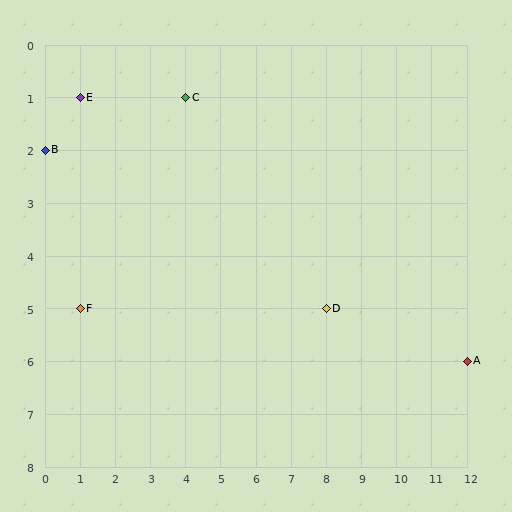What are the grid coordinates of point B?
Point B is at grid coordinates (0, 2).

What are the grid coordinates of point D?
Point D is at grid coordinates (8, 5).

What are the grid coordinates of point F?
Point F is at grid coordinates (1, 5).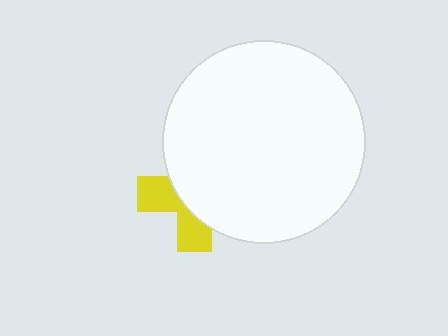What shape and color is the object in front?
The object in front is a white circle.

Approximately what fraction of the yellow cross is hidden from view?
Roughly 62% of the yellow cross is hidden behind the white circle.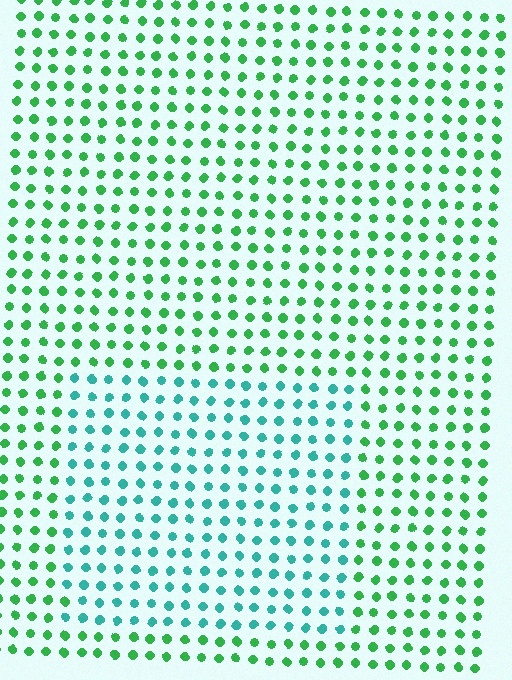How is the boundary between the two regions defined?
The boundary is defined purely by a slight shift in hue (about 41 degrees). Spacing, size, and orientation are identical on both sides.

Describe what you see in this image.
The image is filled with small green elements in a uniform arrangement. A rectangle-shaped region is visible where the elements are tinted to a slightly different hue, forming a subtle color boundary.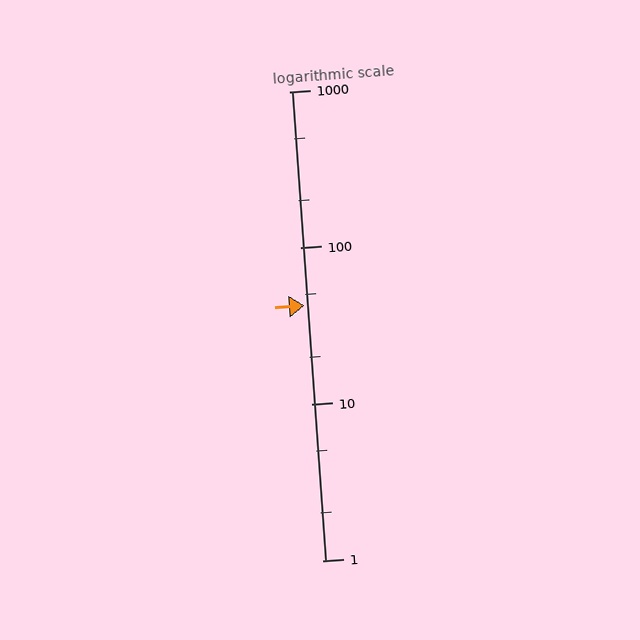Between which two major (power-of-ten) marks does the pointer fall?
The pointer is between 10 and 100.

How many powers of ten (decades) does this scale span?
The scale spans 3 decades, from 1 to 1000.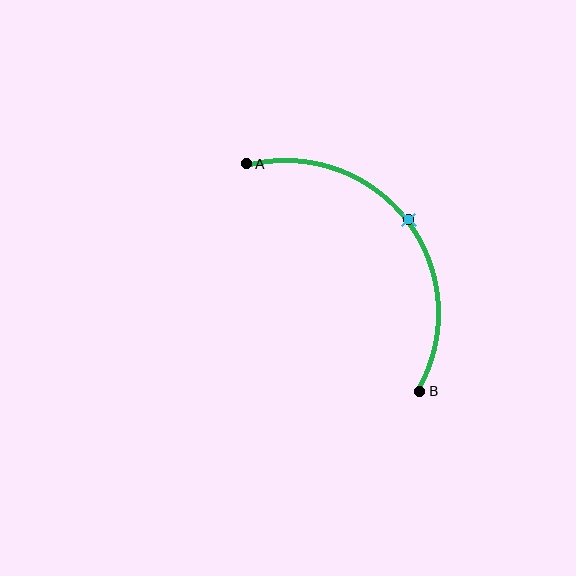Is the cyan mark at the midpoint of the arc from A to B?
Yes. The cyan mark lies on the arc at equal arc-length from both A and B — it is the arc midpoint.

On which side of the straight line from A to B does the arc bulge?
The arc bulges above and to the right of the straight line connecting A and B.